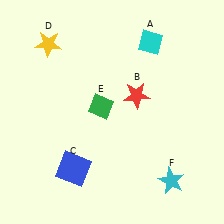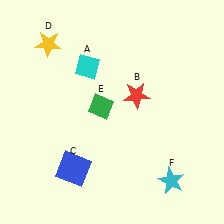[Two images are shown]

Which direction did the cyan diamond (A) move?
The cyan diamond (A) moved left.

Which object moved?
The cyan diamond (A) moved left.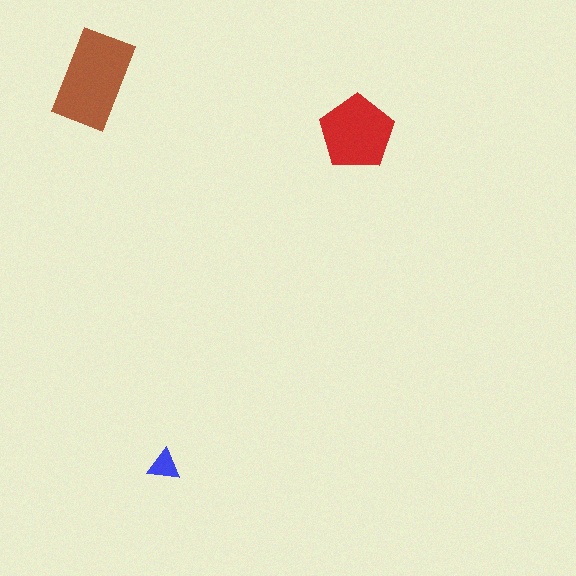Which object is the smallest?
The blue triangle.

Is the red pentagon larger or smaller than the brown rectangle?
Smaller.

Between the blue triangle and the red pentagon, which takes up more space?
The red pentagon.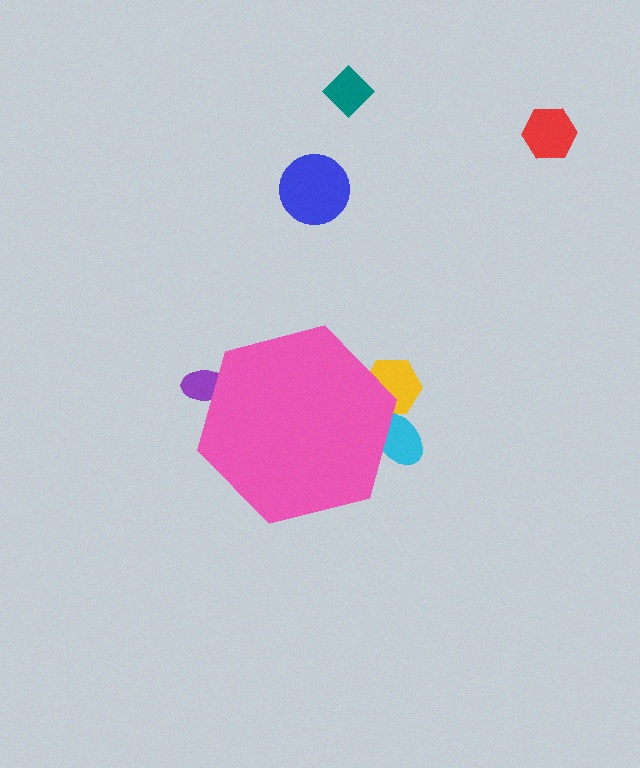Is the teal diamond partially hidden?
No, the teal diamond is fully visible.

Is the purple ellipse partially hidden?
Yes, the purple ellipse is partially hidden behind the pink hexagon.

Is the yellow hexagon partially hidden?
Yes, the yellow hexagon is partially hidden behind the pink hexagon.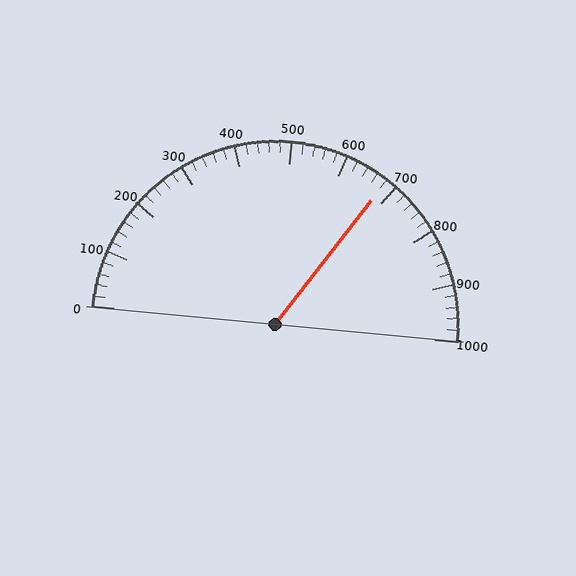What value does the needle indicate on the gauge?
The needle indicates approximately 680.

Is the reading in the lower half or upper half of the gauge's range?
The reading is in the upper half of the range (0 to 1000).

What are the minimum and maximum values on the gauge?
The gauge ranges from 0 to 1000.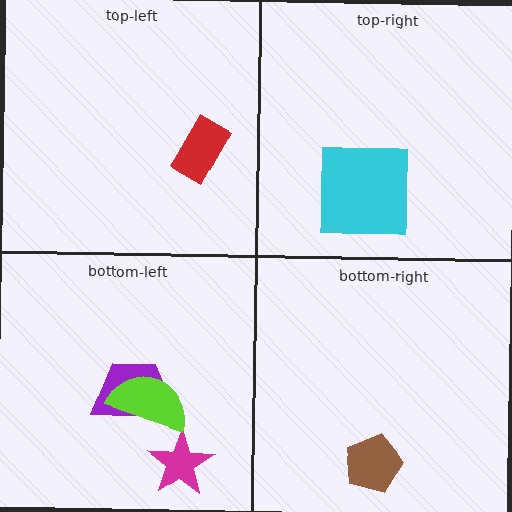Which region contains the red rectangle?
The top-left region.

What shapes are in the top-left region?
The red rectangle.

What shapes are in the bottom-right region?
The brown pentagon.